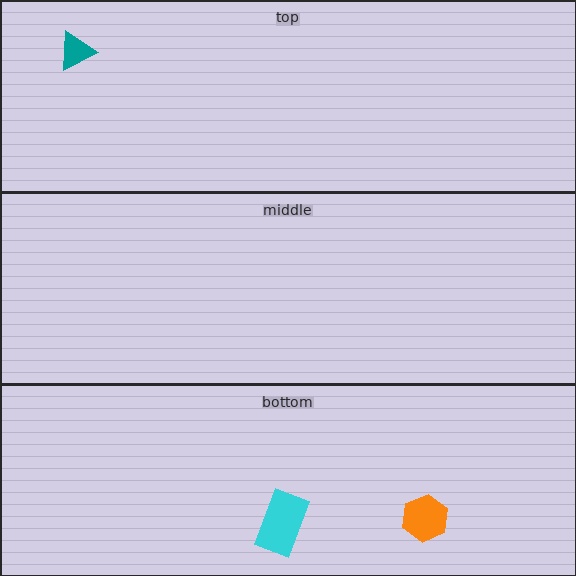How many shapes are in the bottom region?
2.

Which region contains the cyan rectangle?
The bottom region.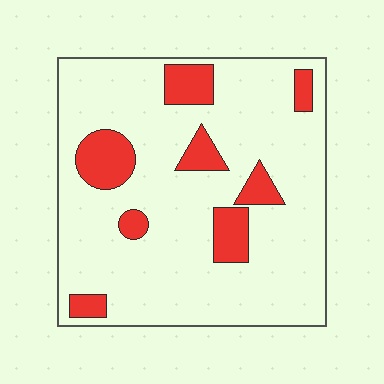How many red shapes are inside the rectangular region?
8.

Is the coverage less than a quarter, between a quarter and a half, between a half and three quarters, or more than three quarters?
Less than a quarter.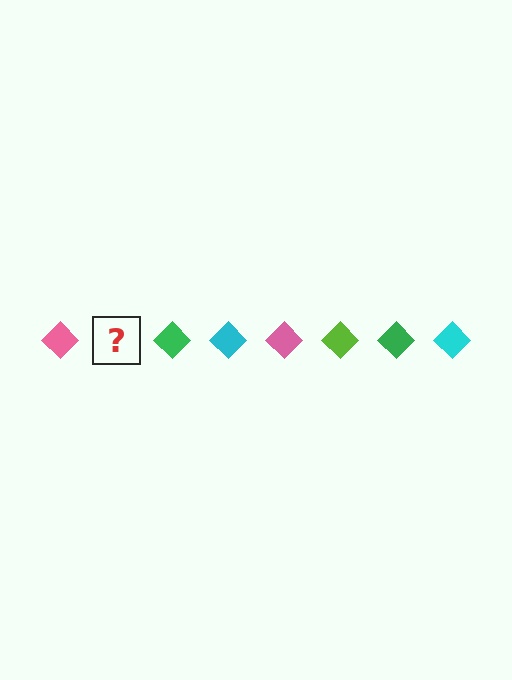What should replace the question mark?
The question mark should be replaced with a lime diamond.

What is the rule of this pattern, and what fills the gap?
The rule is that the pattern cycles through pink, lime, green, cyan diamonds. The gap should be filled with a lime diamond.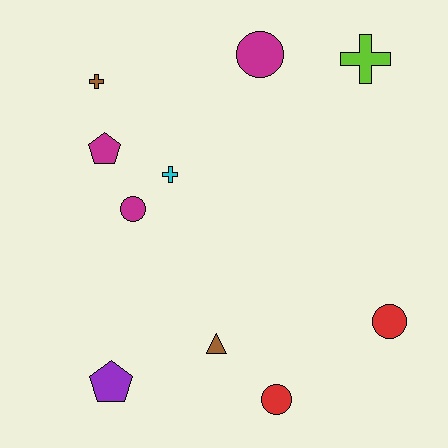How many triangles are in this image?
There is 1 triangle.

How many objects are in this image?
There are 10 objects.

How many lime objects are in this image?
There is 1 lime object.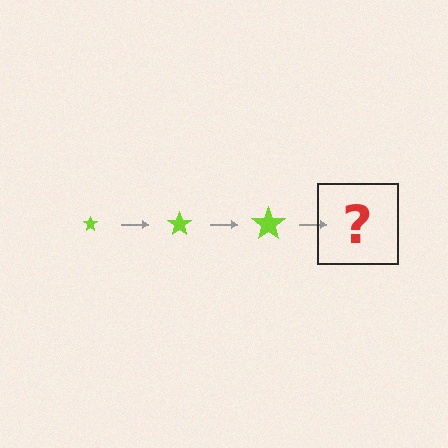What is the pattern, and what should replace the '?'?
The pattern is that the star gets progressively larger each step. The '?' should be a lime star, larger than the previous one.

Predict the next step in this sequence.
The next step is a lime star, larger than the previous one.